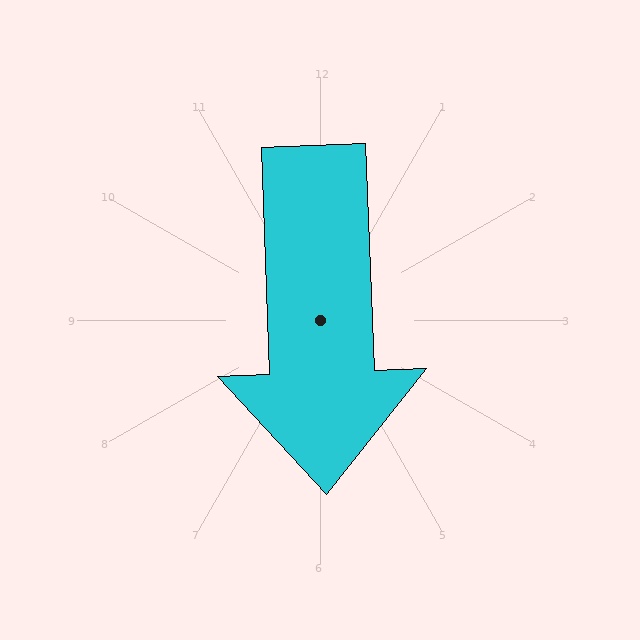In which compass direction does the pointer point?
South.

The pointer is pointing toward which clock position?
Roughly 6 o'clock.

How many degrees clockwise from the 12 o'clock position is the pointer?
Approximately 178 degrees.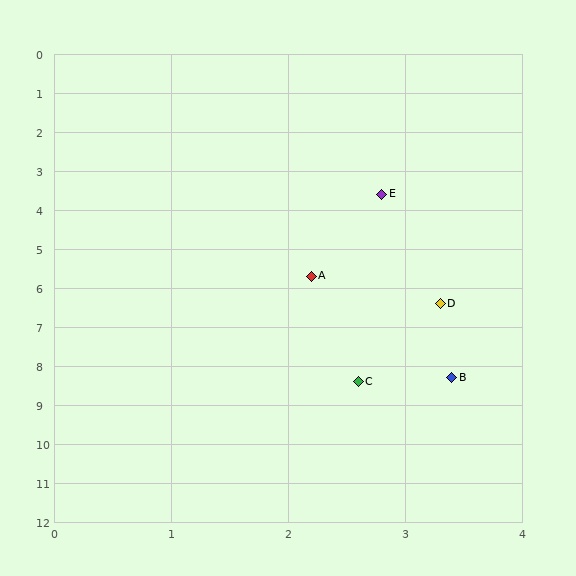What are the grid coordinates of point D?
Point D is at approximately (3.3, 6.4).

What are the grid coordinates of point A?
Point A is at approximately (2.2, 5.7).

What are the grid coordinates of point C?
Point C is at approximately (2.6, 8.4).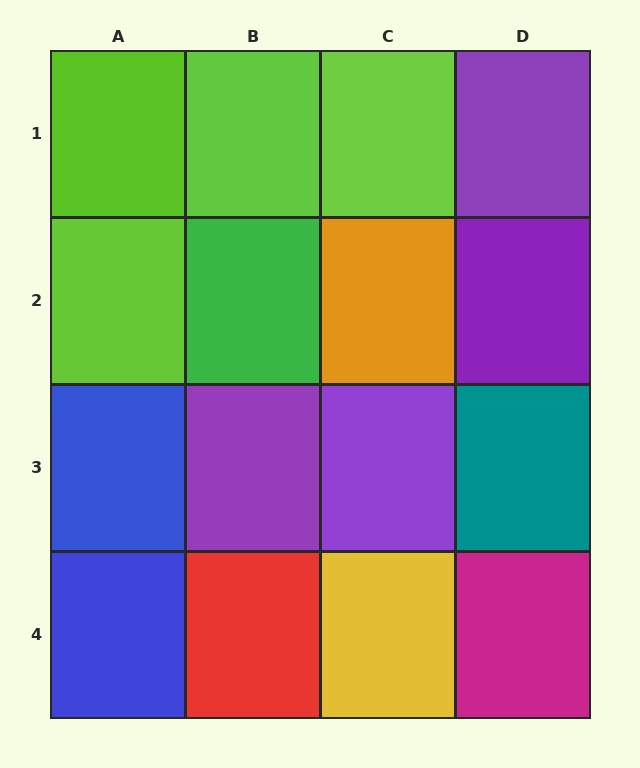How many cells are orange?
1 cell is orange.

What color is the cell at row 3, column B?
Purple.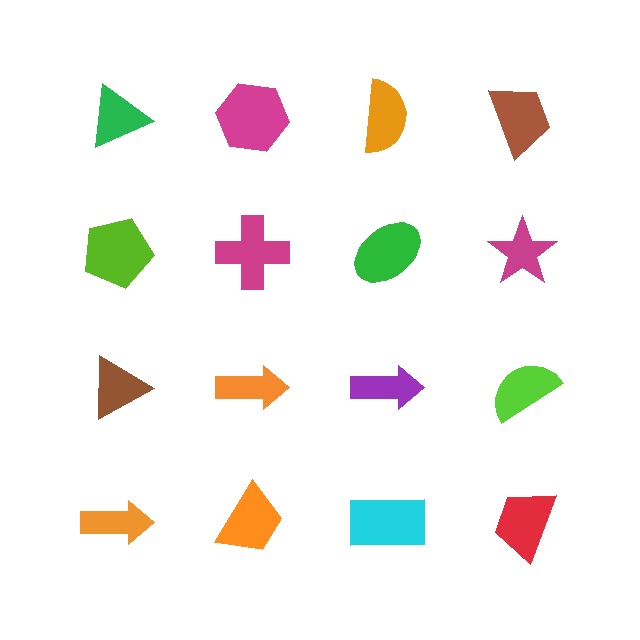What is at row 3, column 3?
A purple arrow.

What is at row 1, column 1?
A green triangle.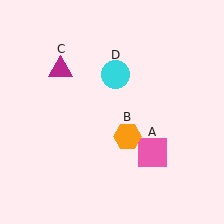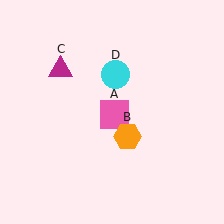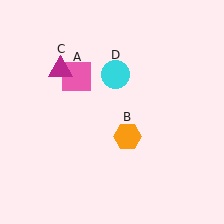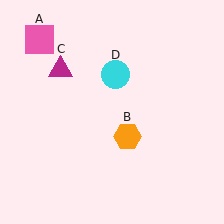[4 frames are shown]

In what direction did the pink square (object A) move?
The pink square (object A) moved up and to the left.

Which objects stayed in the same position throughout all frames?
Orange hexagon (object B) and magenta triangle (object C) and cyan circle (object D) remained stationary.